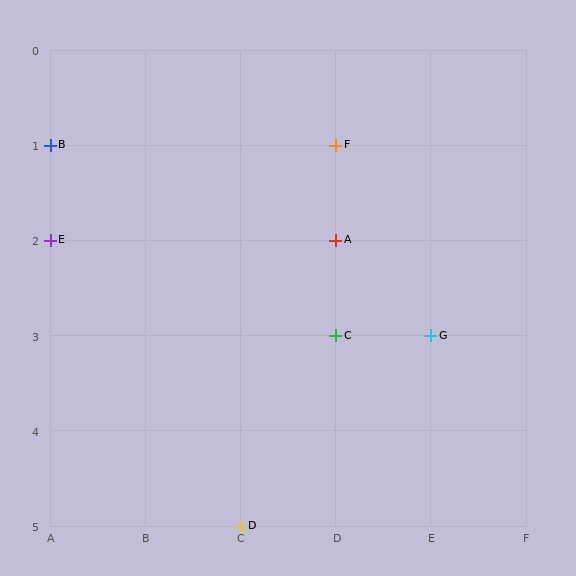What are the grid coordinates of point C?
Point C is at grid coordinates (D, 3).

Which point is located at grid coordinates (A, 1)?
Point B is at (A, 1).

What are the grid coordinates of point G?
Point G is at grid coordinates (E, 3).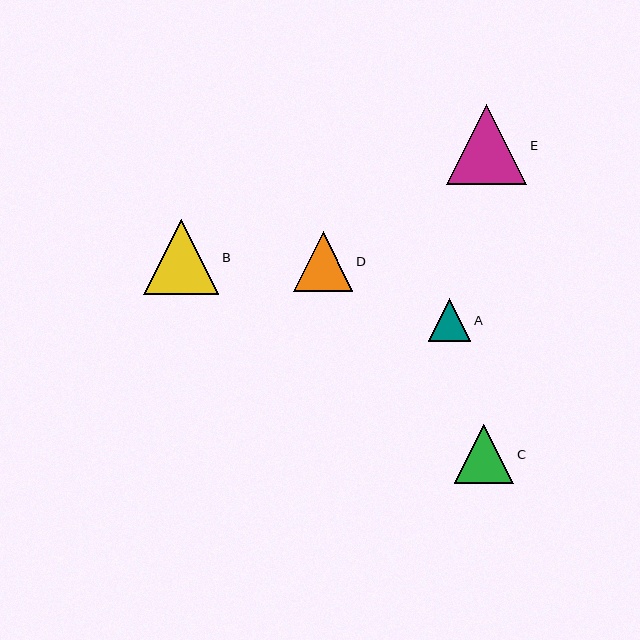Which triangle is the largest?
Triangle E is the largest with a size of approximately 80 pixels.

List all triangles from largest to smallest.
From largest to smallest: E, B, D, C, A.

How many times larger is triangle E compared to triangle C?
Triangle E is approximately 1.4 times the size of triangle C.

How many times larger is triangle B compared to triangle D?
Triangle B is approximately 1.3 times the size of triangle D.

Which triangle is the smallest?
Triangle A is the smallest with a size of approximately 43 pixels.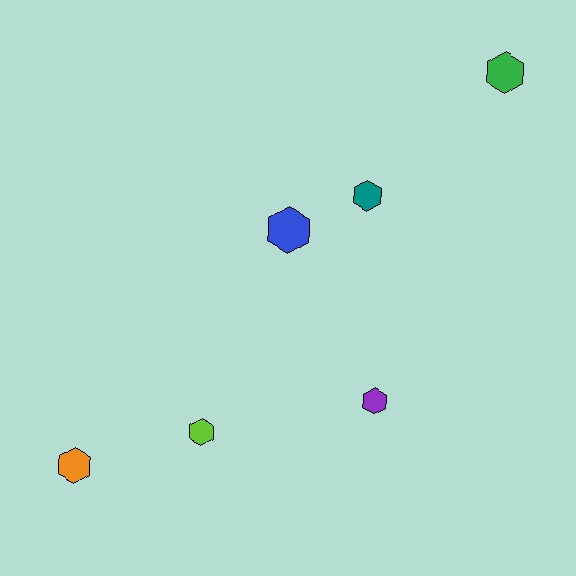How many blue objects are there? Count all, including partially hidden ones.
There is 1 blue object.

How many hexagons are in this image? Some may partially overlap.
There are 6 hexagons.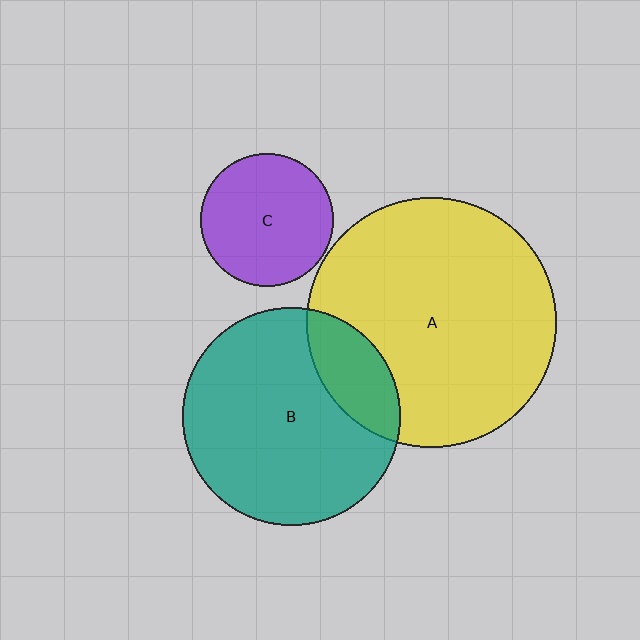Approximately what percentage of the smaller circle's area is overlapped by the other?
Approximately 20%.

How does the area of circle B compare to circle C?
Approximately 2.7 times.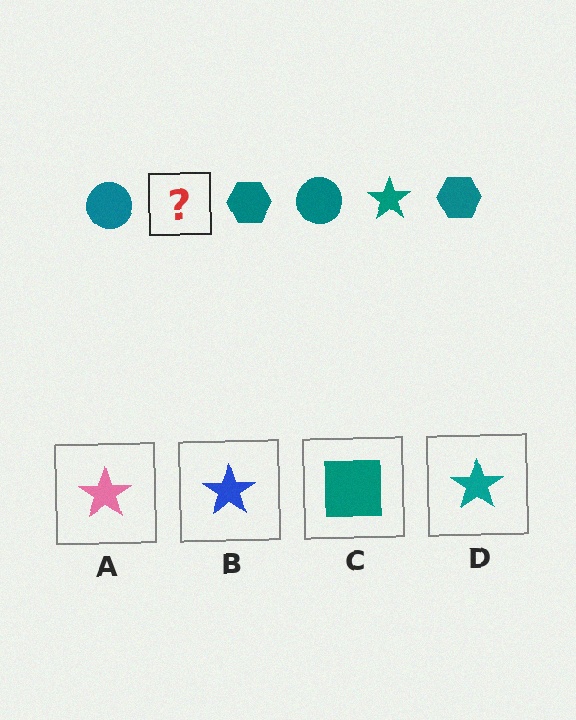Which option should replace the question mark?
Option D.